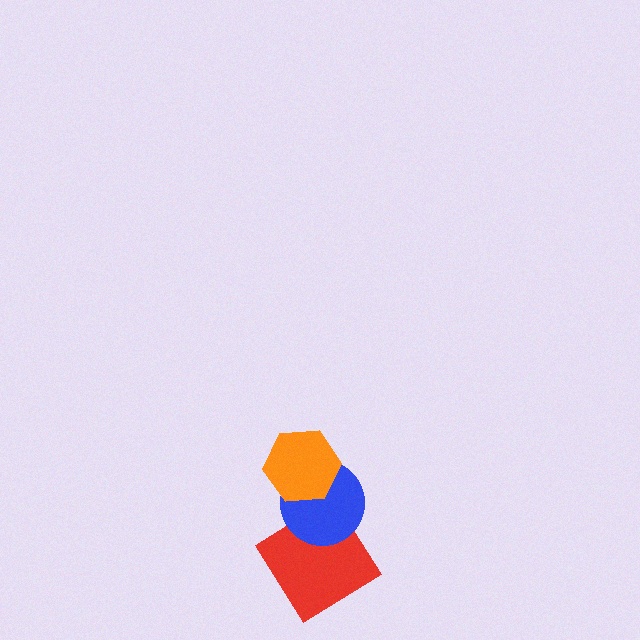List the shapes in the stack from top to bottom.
From top to bottom: the orange hexagon, the blue circle, the red diamond.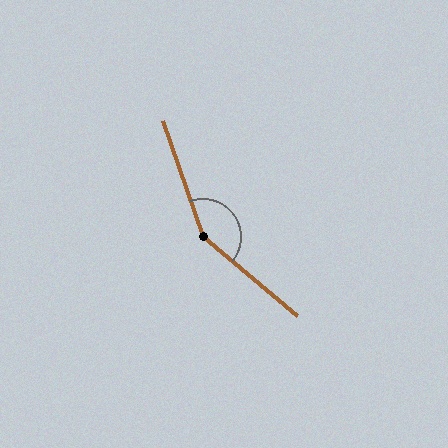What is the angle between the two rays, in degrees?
Approximately 149 degrees.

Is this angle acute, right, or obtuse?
It is obtuse.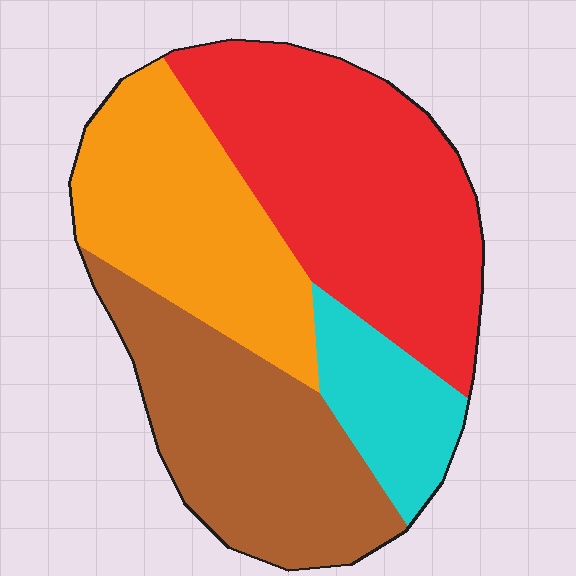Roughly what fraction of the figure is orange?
Orange takes up about one quarter (1/4) of the figure.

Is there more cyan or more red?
Red.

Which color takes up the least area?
Cyan, at roughly 10%.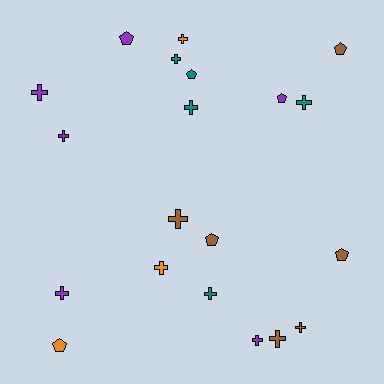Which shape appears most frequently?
Cross, with 13 objects.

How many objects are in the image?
There are 20 objects.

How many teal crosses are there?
There are 4 teal crosses.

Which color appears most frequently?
Purple, with 6 objects.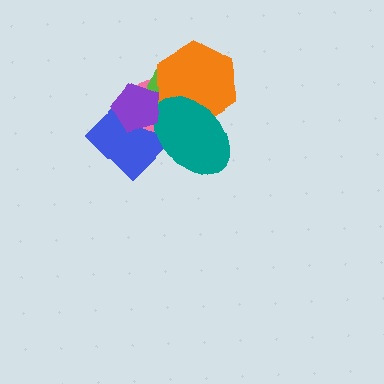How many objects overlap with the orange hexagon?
3 objects overlap with the orange hexagon.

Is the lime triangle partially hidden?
Yes, it is partially covered by another shape.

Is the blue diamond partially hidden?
Yes, it is partially covered by another shape.